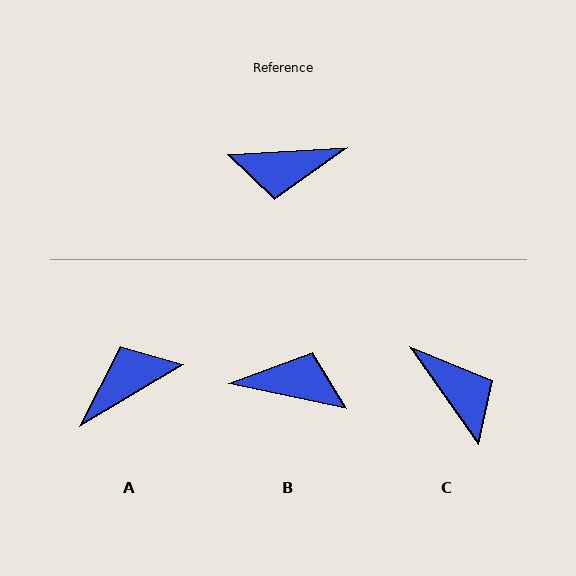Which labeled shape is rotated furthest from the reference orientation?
B, about 165 degrees away.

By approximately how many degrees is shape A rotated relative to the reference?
Approximately 153 degrees clockwise.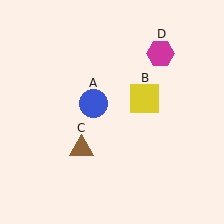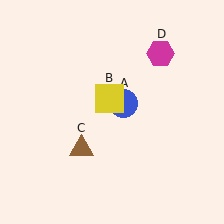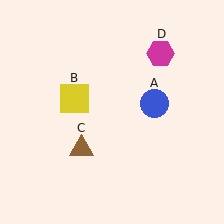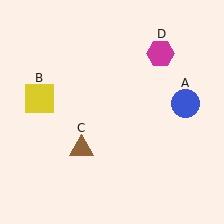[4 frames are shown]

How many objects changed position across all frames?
2 objects changed position: blue circle (object A), yellow square (object B).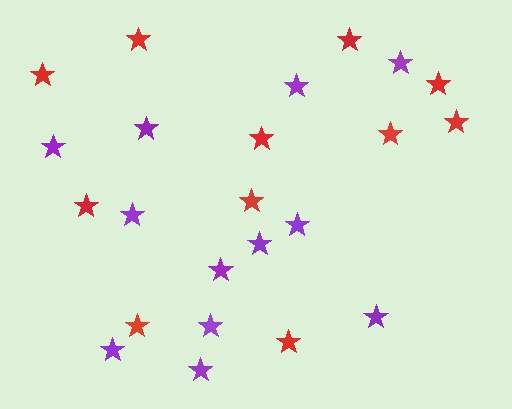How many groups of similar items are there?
There are 2 groups: one group of red stars (11) and one group of purple stars (12).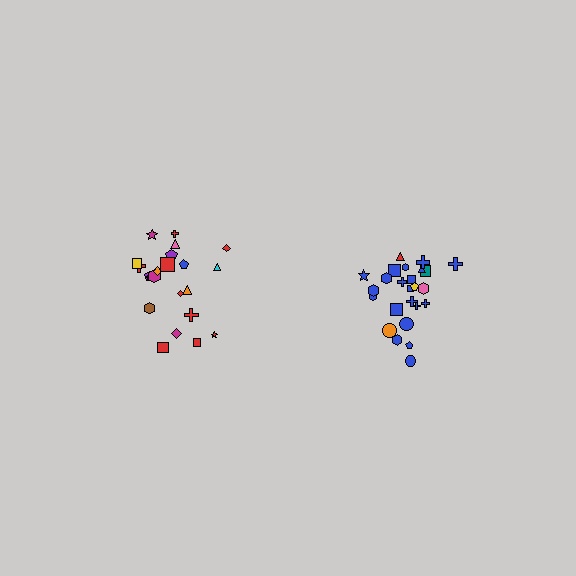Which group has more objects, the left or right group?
The right group.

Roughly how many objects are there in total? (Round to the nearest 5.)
Roughly 45 objects in total.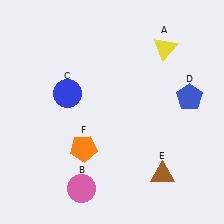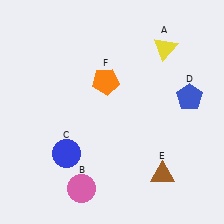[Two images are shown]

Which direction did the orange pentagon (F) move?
The orange pentagon (F) moved up.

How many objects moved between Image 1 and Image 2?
2 objects moved between the two images.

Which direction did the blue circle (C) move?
The blue circle (C) moved down.